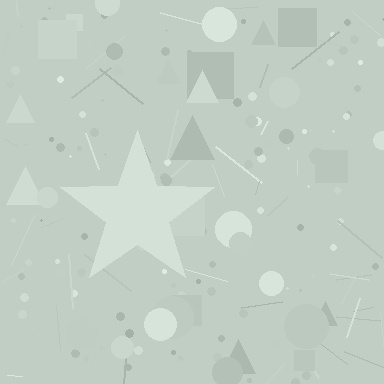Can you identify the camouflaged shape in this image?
The camouflaged shape is a star.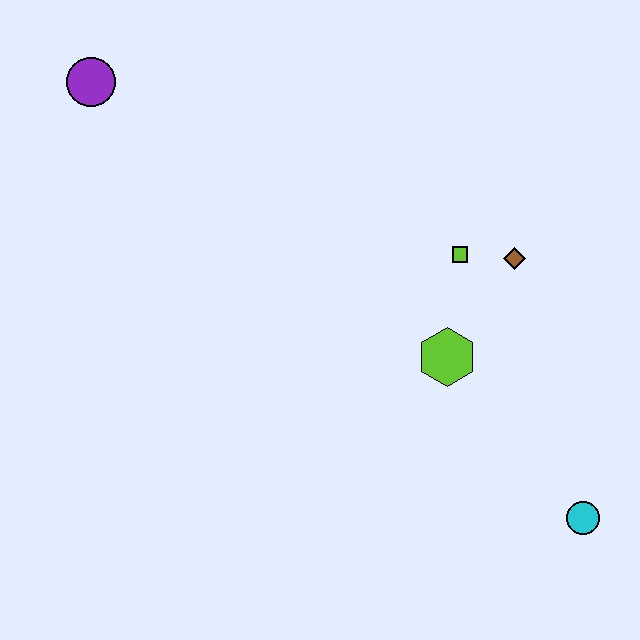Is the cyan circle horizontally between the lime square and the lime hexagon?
No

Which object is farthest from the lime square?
The purple circle is farthest from the lime square.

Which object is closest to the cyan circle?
The lime hexagon is closest to the cyan circle.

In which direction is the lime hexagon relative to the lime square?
The lime hexagon is below the lime square.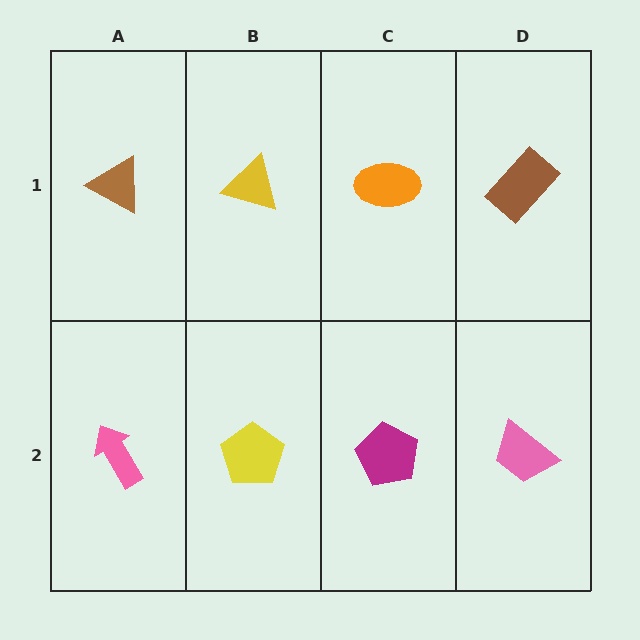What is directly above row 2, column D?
A brown rectangle.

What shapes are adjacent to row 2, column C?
An orange ellipse (row 1, column C), a yellow pentagon (row 2, column B), a pink trapezoid (row 2, column D).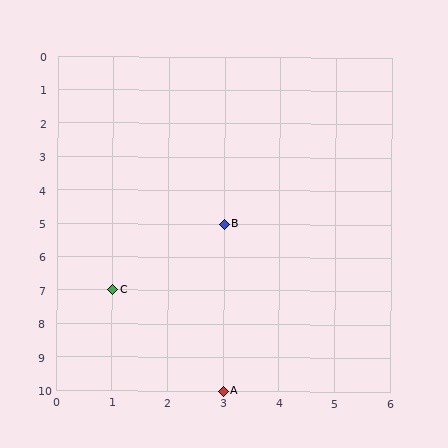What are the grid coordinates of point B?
Point B is at grid coordinates (3, 5).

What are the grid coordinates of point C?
Point C is at grid coordinates (1, 7).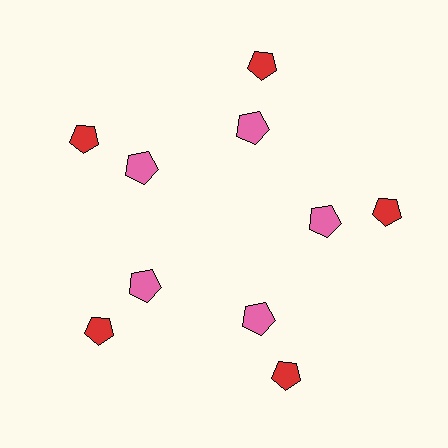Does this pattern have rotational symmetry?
Yes, this pattern has 5-fold rotational symmetry. It looks the same after rotating 72 degrees around the center.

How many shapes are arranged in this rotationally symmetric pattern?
There are 10 shapes, arranged in 5 groups of 2.